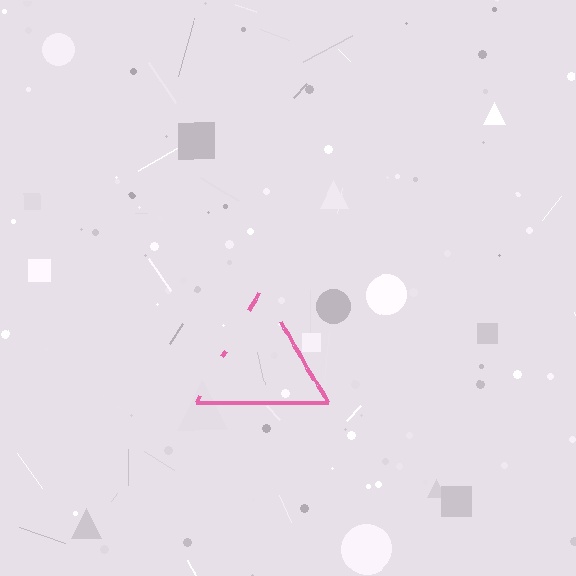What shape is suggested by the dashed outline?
The dashed outline suggests a triangle.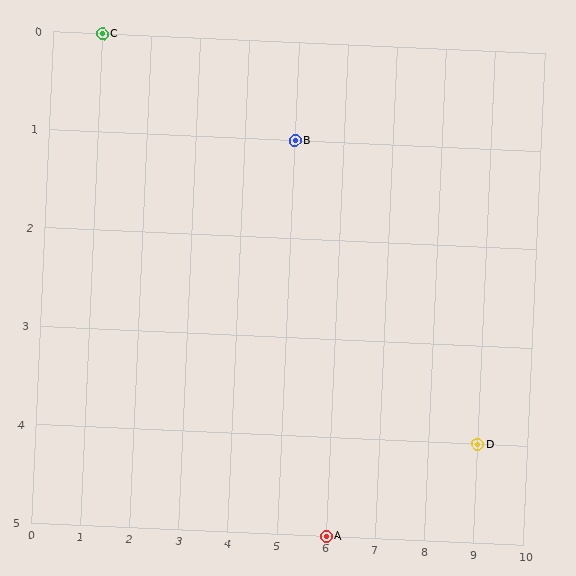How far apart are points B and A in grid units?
Points B and A are 1 column and 4 rows apart (about 4.1 grid units diagonally).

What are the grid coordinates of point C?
Point C is at grid coordinates (1, 0).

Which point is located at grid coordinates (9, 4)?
Point D is at (9, 4).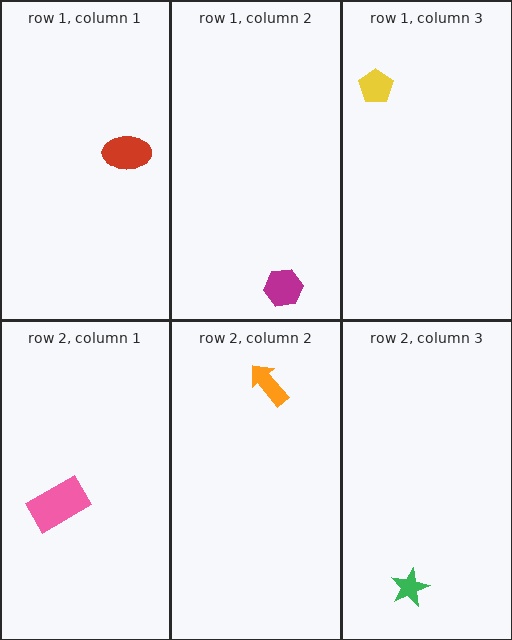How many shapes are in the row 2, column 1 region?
1.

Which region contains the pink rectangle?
The row 2, column 1 region.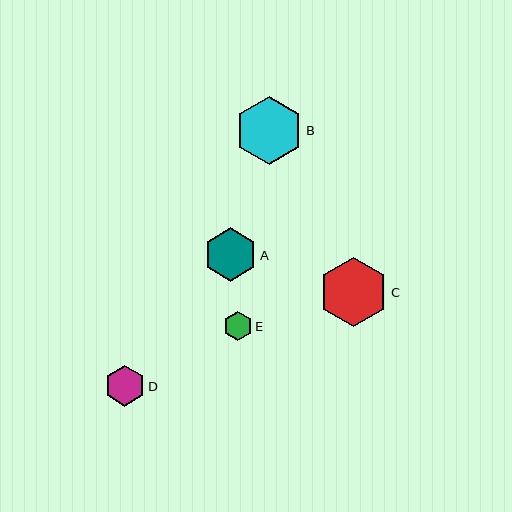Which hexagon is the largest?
Hexagon C is the largest with a size of approximately 69 pixels.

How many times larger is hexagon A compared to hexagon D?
Hexagon A is approximately 1.3 times the size of hexagon D.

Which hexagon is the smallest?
Hexagon E is the smallest with a size of approximately 29 pixels.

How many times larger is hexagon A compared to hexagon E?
Hexagon A is approximately 1.8 times the size of hexagon E.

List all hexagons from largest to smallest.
From largest to smallest: C, B, A, D, E.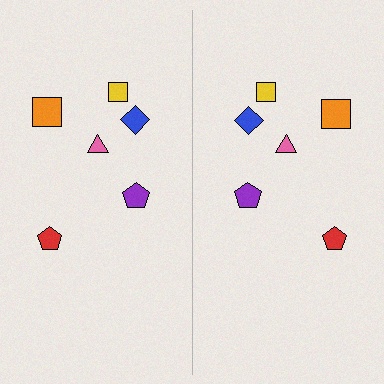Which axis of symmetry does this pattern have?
The pattern has a vertical axis of symmetry running through the center of the image.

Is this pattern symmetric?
Yes, this pattern has bilateral (reflection) symmetry.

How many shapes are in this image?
There are 12 shapes in this image.